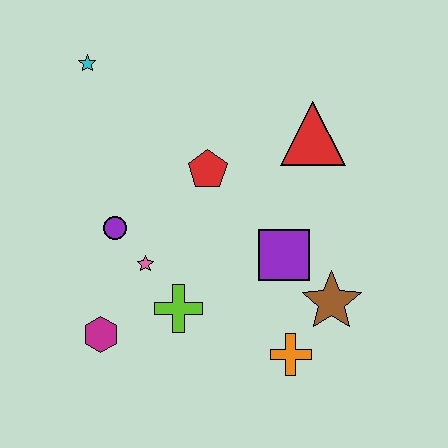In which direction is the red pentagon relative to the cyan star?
The red pentagon is to the right of the cyan star.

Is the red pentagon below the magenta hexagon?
No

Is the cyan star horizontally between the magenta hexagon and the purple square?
No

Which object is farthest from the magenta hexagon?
The red triangle is farthest from the magenta hexagon.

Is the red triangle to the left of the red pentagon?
No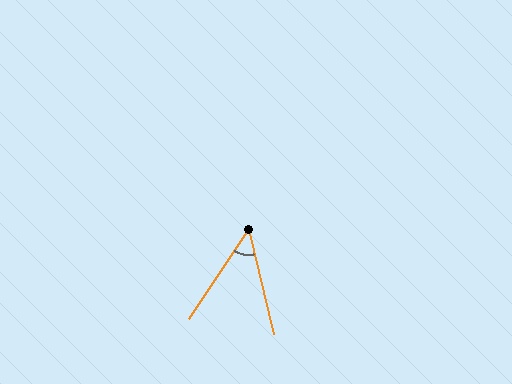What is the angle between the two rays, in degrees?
Approximately 47 degrees.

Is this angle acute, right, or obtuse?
It is acute.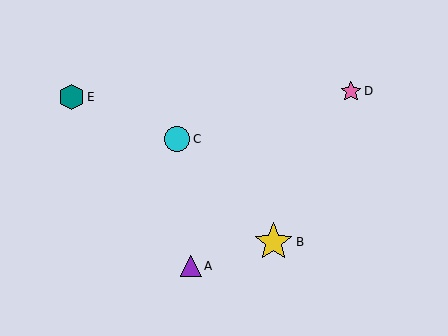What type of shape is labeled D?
Shape D is a pink star.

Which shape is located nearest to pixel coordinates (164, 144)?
The cyan circle (labeled C) at (177, 139) is nearest to that location.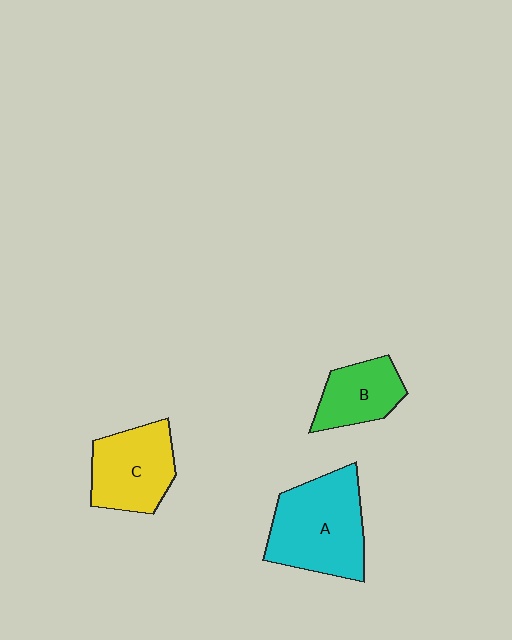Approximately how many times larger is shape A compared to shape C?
Approximately 1.3 times.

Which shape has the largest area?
Shape A (cyan).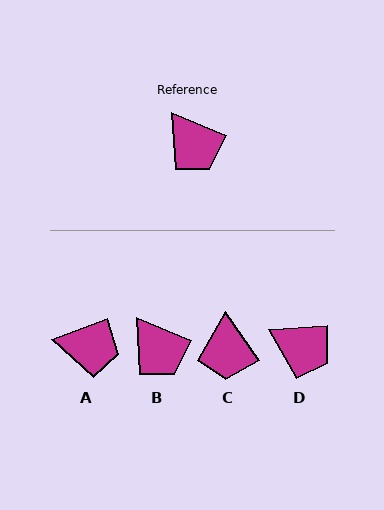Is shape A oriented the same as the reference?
No, it is off by about 43 degrees.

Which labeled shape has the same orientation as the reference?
B.